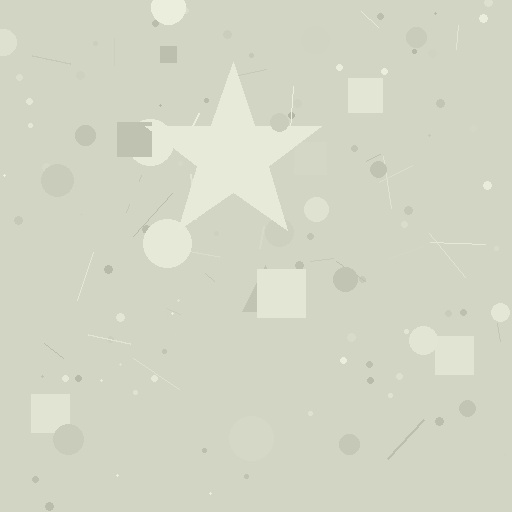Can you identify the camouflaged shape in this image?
The camouflaged shape is a star.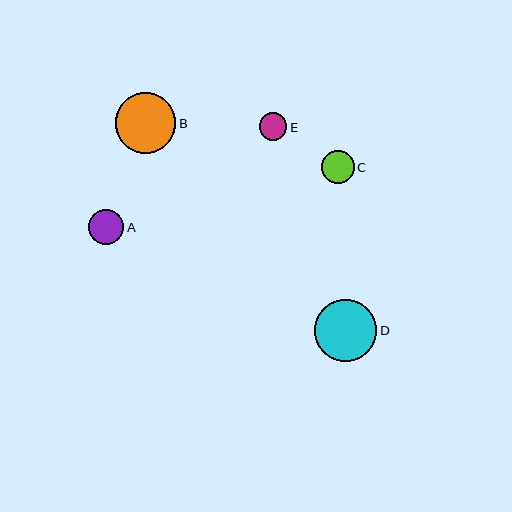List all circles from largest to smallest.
From largest to smallest: D, B, A, C, E.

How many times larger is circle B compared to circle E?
Circle B is approximately 2.2 times the size of circle E.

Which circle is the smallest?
Circle E is the smallest with a size of approximately 28 pixels.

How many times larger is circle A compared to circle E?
Circle A is approximately 1.3 times the size of circle E.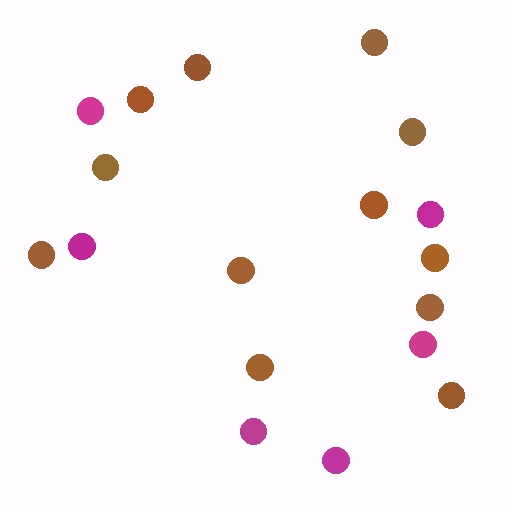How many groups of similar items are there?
There are 2 groups: one group of magenta circles (6) and one group of brown circles (12).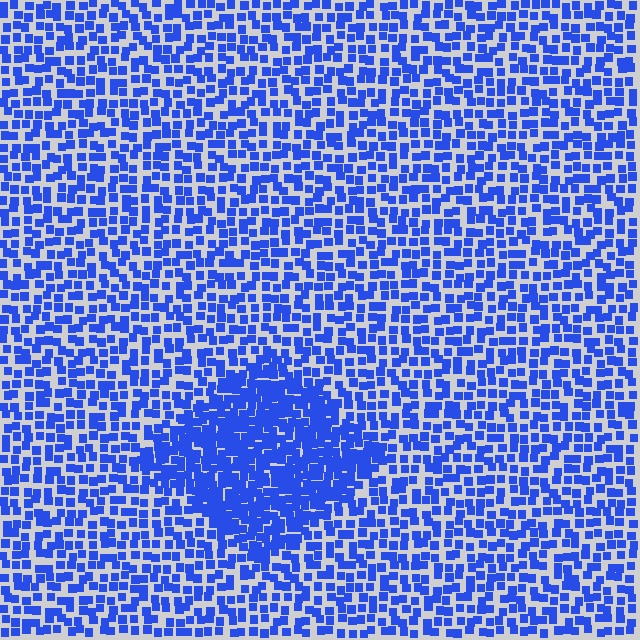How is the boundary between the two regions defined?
The boundary is defined by a change in element density (approximately 1.9x ratio). All elements are the same color, size, and shape.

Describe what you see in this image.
The image contains small blue elements arranged at two different densities. A diamond-shaped region is visible where the elements are more densely packed than the surrounding area.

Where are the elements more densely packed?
The elements are more densely packed inside the diamond boundary.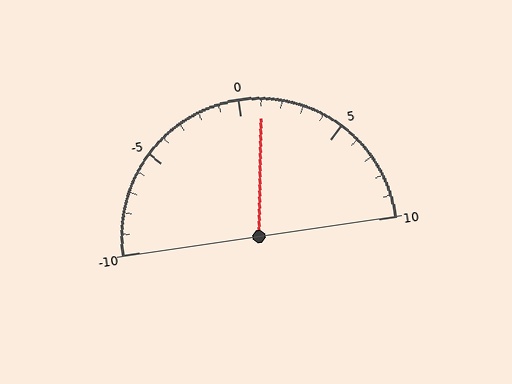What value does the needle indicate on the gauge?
The needle indicates approximately 1.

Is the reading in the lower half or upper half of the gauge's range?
The reading is in the upper half of the range (-10 to 10).